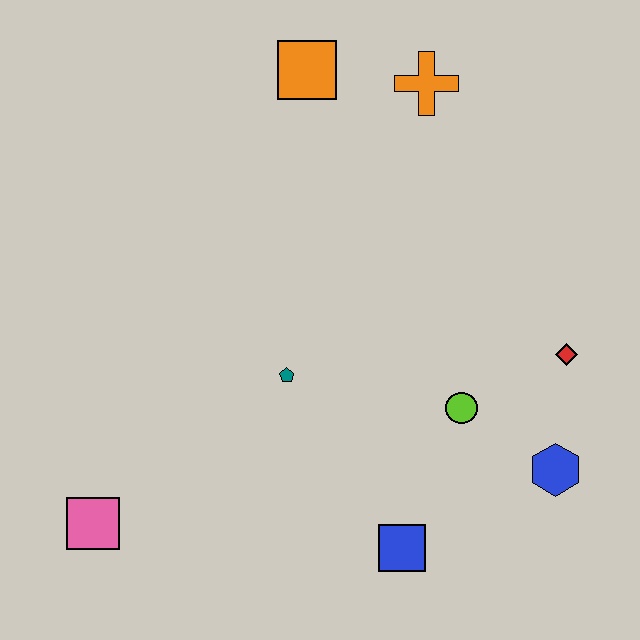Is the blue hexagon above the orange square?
No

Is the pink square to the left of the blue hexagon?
Yes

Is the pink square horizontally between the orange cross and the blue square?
No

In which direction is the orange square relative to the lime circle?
The orange square is above the lime circle.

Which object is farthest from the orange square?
The pink square is farthest from the orange square.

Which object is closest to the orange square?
The orange cross is closest to the orange square.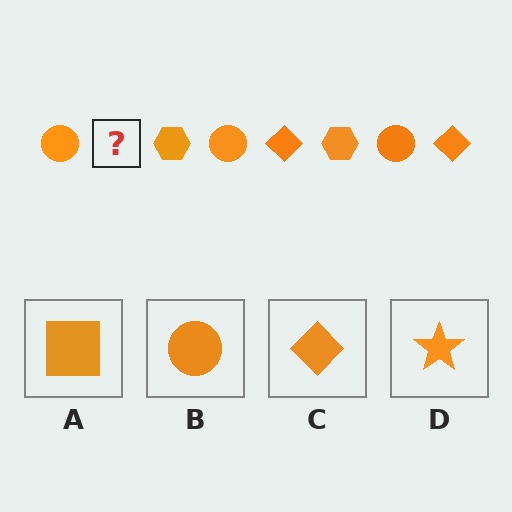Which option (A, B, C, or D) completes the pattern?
C.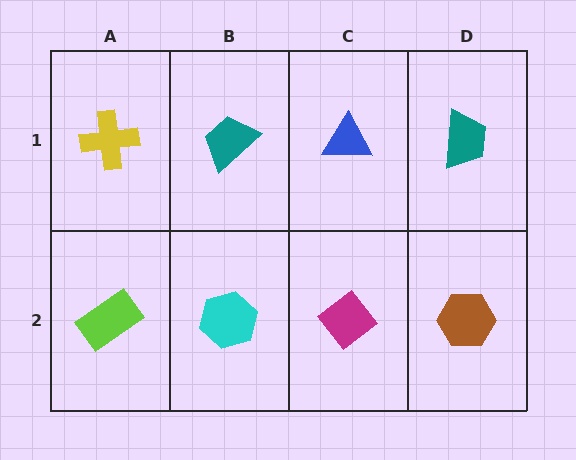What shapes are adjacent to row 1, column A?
A lime rectangle (row 2, column A), a teal trapezoid (row 1, column B).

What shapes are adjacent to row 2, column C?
A blue triangle (row 1, column C), a cyan hexagon (row 2, column B), a brown hexagon (row 2, column D).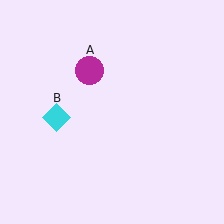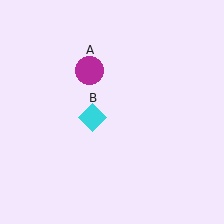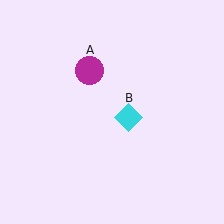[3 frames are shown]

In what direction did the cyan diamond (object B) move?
The cyan diamond (object B) moved right.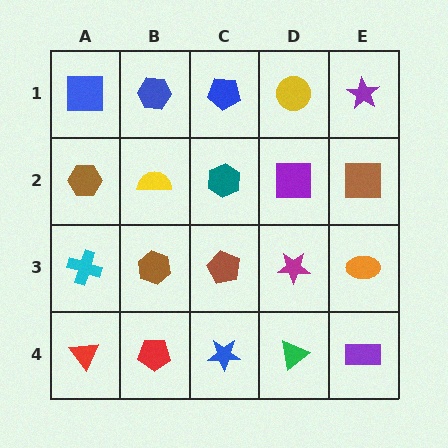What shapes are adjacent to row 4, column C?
A brown pentagon (row 3, column C), a red pentagon (row 4, column B), a green triangle (row 4, column D).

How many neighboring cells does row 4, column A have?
2.